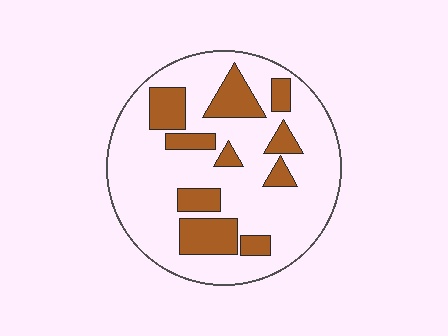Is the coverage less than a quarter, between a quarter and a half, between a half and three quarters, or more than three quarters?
Less than a quarter.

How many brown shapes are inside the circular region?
10.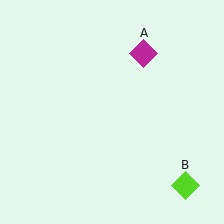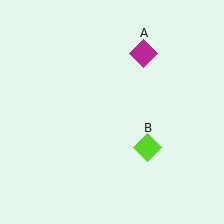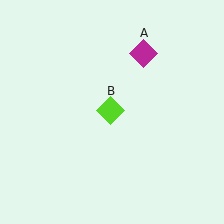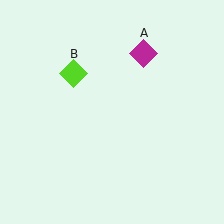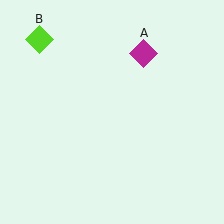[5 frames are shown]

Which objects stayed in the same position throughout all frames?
Magenta diamond (object A) remained stationary.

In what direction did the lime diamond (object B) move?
The lime diamond (object B) moved up and to the left.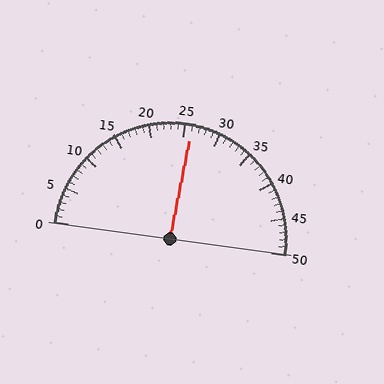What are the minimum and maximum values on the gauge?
The gauge ranges from 0 to 50.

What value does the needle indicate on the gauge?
The needle indicates approximately 26.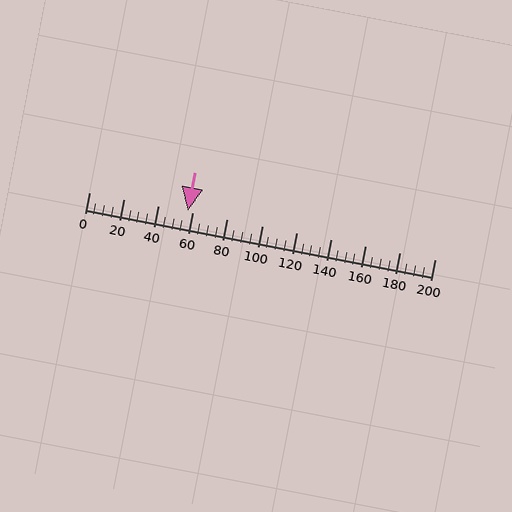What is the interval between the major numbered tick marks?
The major tick marks are spaced 20 units apart.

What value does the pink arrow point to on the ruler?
The pink arrow points to approximately 57.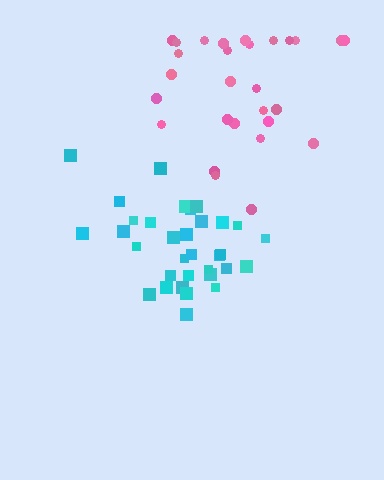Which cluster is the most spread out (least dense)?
Pink.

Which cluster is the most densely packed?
Cyan.